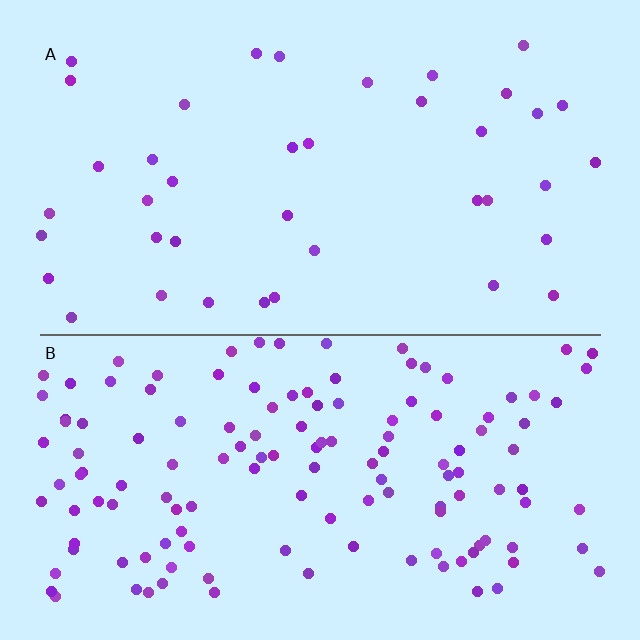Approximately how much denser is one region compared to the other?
Approximately 3.4× — region B over region A.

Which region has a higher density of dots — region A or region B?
B (the bottom).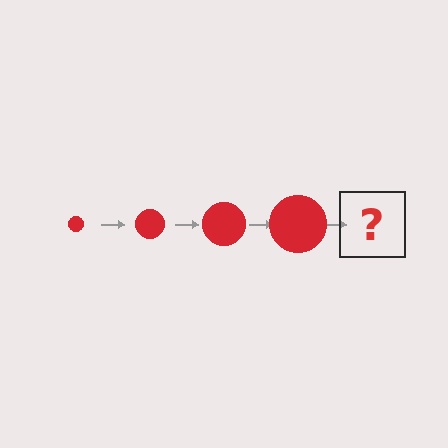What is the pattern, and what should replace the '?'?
The pattern is that the circle gets progressively larger each step. The '?' should be a red circle, larger than the previous one.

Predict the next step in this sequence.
The next step is a red circle, larger than the previous one.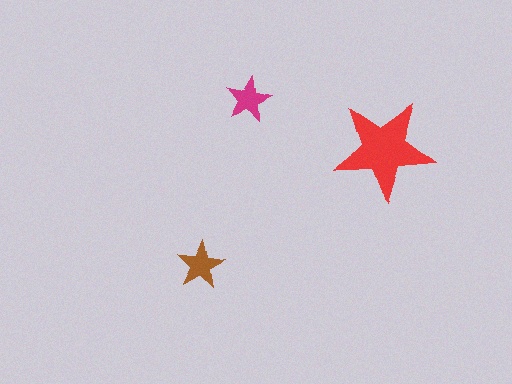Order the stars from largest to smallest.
the red one, the brown one, the magenta one.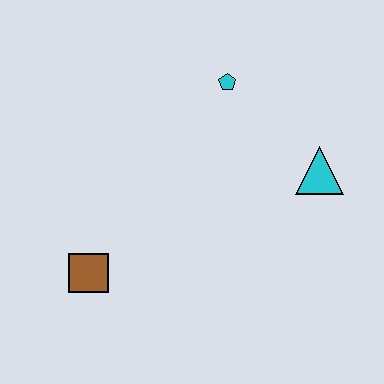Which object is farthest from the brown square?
The cyan triangle is farthest from the brown square.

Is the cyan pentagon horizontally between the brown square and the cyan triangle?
Yes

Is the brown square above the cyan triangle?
No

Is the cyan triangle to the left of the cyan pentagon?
No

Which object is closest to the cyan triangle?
The cyan pentagon is closest to the cyan triangle.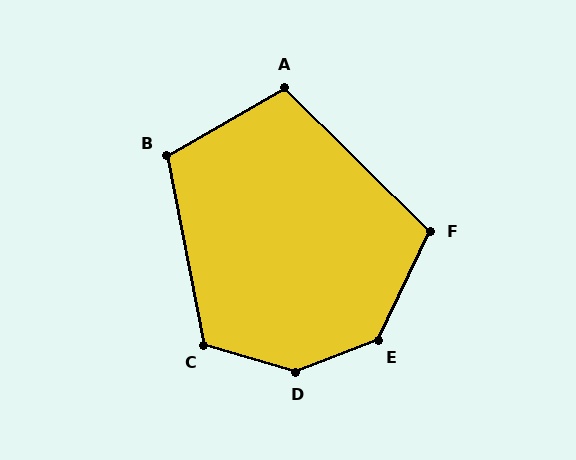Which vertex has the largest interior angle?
D, at approximately 142 degrees.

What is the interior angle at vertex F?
Approximately 109 degrees (obtuse).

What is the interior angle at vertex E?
Approximately 137 degrees (obtuse).